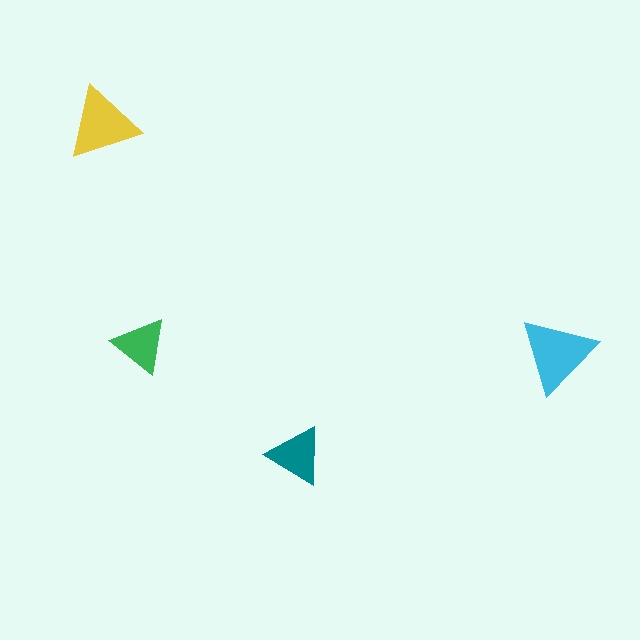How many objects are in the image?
There are 4 objects in the image.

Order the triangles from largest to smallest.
the cyan one, the yellow one, the teal one, the green one.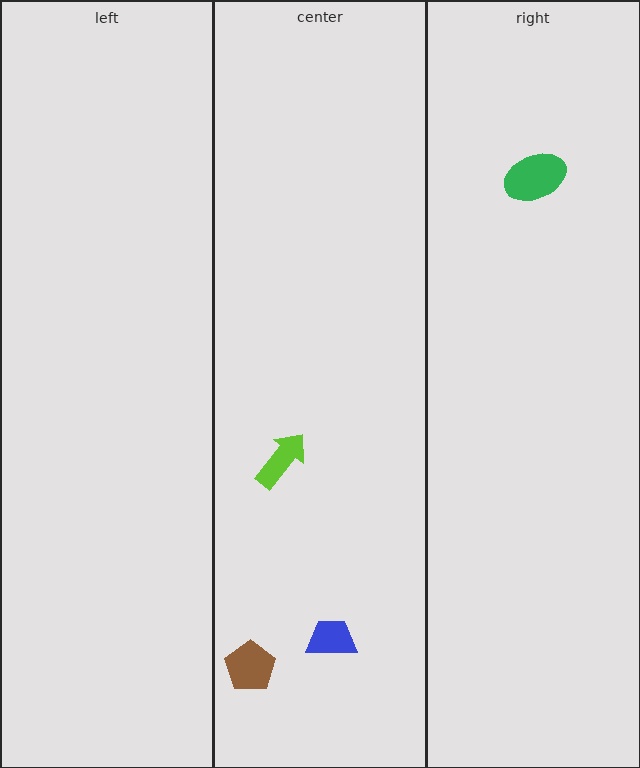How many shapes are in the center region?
3.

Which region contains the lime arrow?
The center region.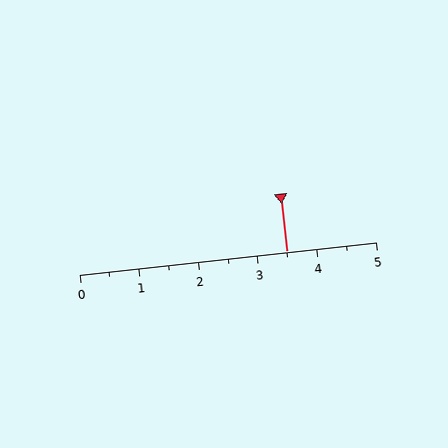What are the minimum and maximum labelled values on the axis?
The axis runs from 0 to 5.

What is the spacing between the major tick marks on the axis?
The major ticks are spaced 1 apart.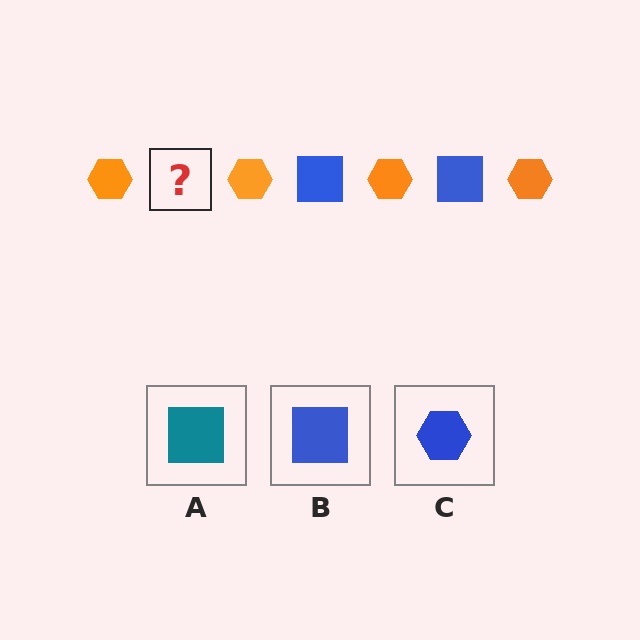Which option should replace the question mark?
Option B.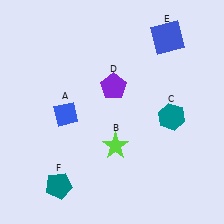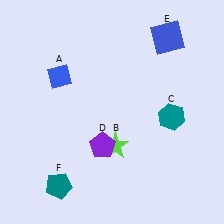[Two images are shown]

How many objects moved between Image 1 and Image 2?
2 objects moved between the two images.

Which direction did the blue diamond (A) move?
The blue diamond (A) moved up.